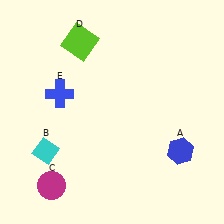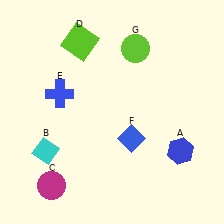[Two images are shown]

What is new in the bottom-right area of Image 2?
A blue diamond (F) was added in the bottom-right area of Image 2.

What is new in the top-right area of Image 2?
A lime circle (G) was added in the top-right area of Image 2.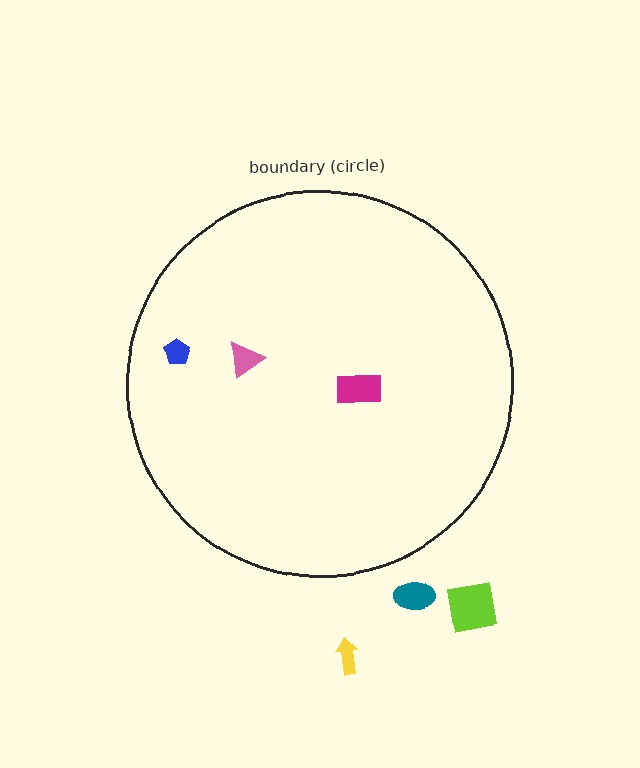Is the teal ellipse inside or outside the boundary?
Outside.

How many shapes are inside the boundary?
3 inside, 3 outside.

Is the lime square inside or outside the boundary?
Outside.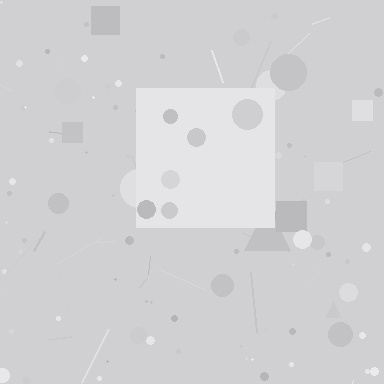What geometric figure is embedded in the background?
A square is embedded in the background.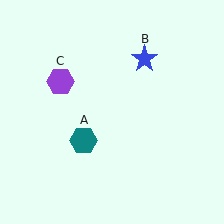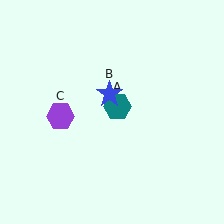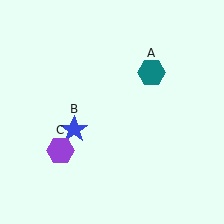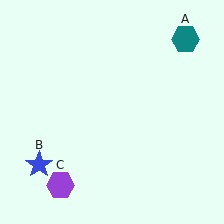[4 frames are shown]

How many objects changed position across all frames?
3 objects changed position: teal hexagon (object A), blue star (object B), purple hexagon (object C).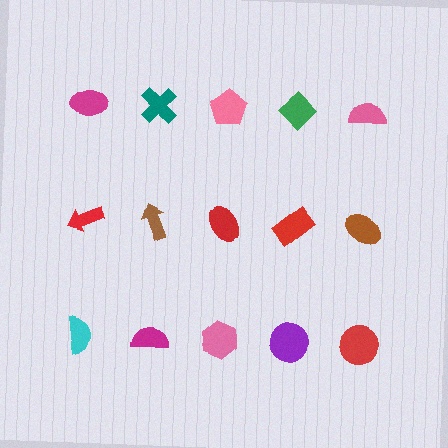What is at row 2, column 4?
A red rectangle.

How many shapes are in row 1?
5 shapes.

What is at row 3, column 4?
A purple circle.